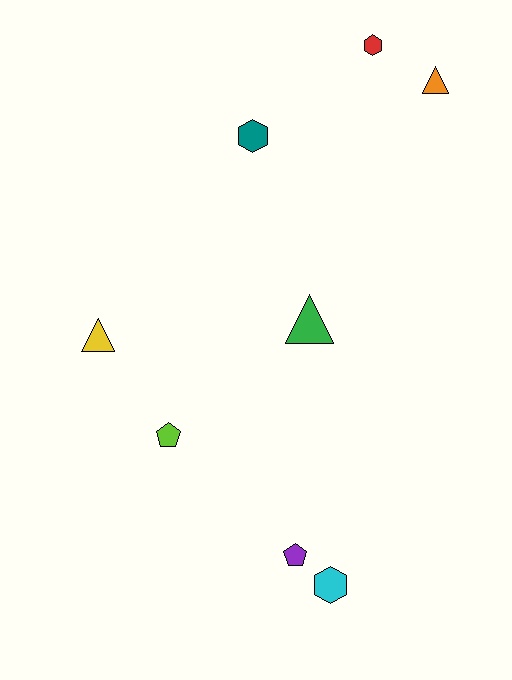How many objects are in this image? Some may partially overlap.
There are 8 objects.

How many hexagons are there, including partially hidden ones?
There are 3 hexagons.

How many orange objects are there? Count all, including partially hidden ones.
There is 1 orange object.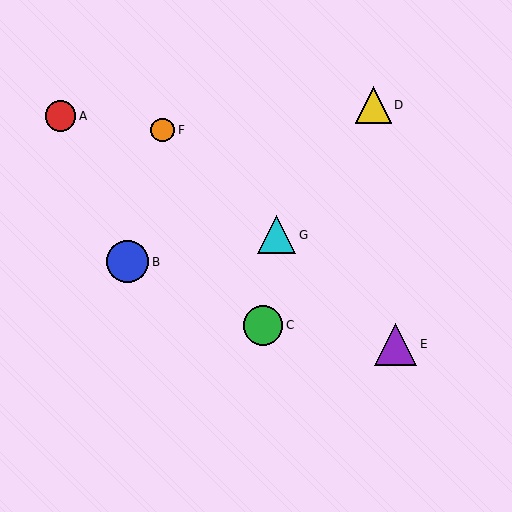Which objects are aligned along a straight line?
Objects E, F, G are aligned along a straight line.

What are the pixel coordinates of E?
Object E is at (396, 344).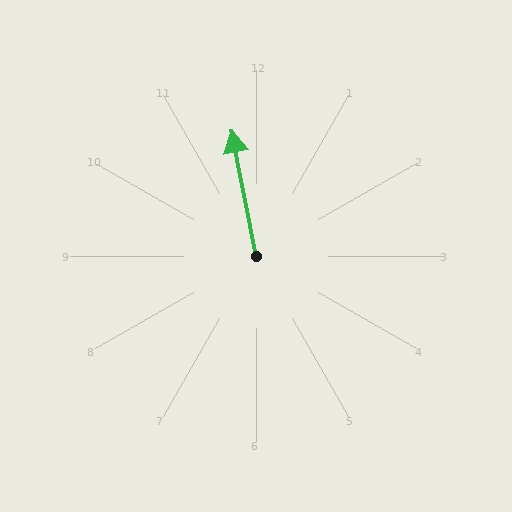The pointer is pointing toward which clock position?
Roughly 12 o'clock.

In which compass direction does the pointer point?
North.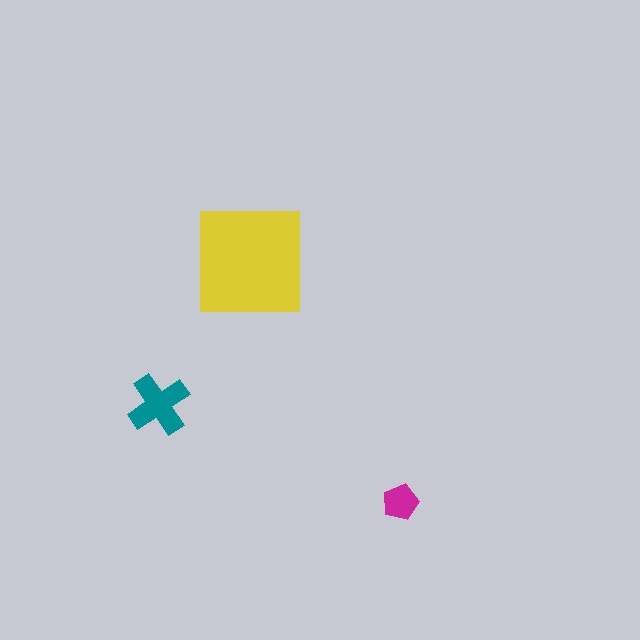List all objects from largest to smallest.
The yellow square, the teal cross, the magenta pentagon.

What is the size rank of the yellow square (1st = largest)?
1st.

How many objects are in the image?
There are 3 objects in the image.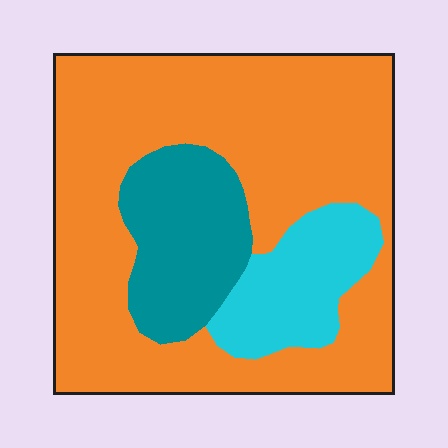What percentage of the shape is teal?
Teal takes up about one sixth (1/6) of the shape.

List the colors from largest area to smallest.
From largest to smallest: orange, teal, cyan.